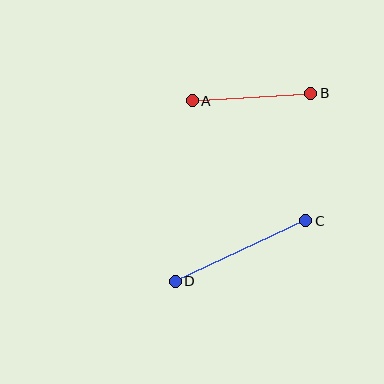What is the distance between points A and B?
The distance is approximately 119 pixels.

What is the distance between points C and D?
The distance is approximately 144 pixels.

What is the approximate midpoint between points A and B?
The midpoint is at approximately (251, 97) pixels.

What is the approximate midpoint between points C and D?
The midpoint is at approximately (240, 251) pixels.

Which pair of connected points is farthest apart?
Points C and D are farthest apart.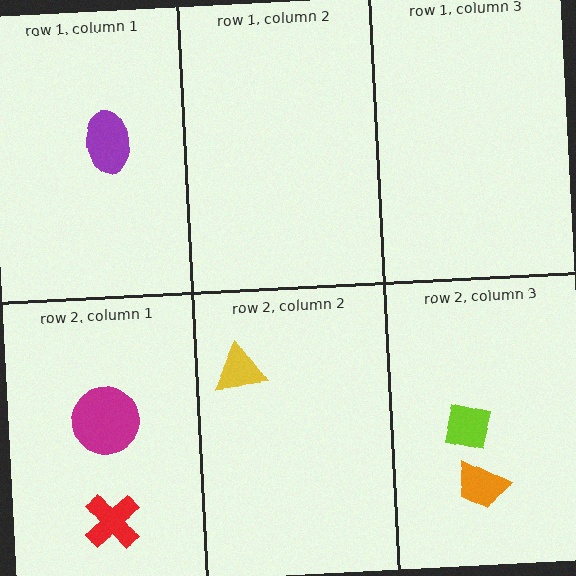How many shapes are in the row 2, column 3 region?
2.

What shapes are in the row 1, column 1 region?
The purple ellipse.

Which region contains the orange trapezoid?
The row 2, column 3 region.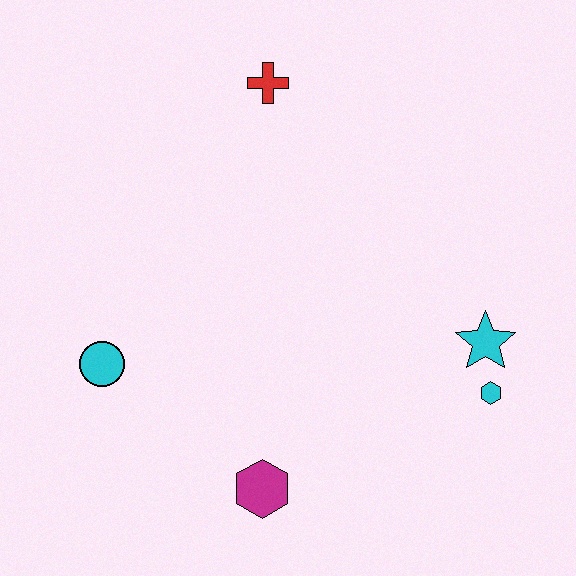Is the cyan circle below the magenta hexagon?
No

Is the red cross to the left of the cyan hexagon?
Yes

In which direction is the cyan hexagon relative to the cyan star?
The cyan hexagon is below the cyan star.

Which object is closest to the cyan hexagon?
The cyan star is closest to the cyan hexagon.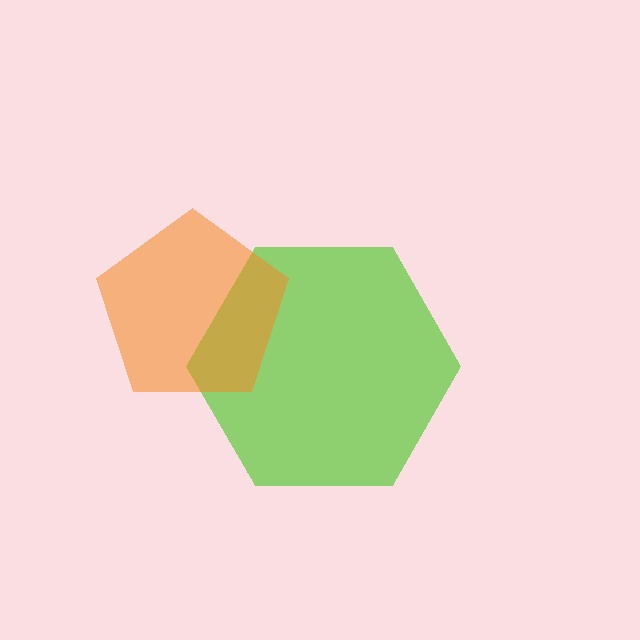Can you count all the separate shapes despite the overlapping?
Yes, there are 2 separate shapes.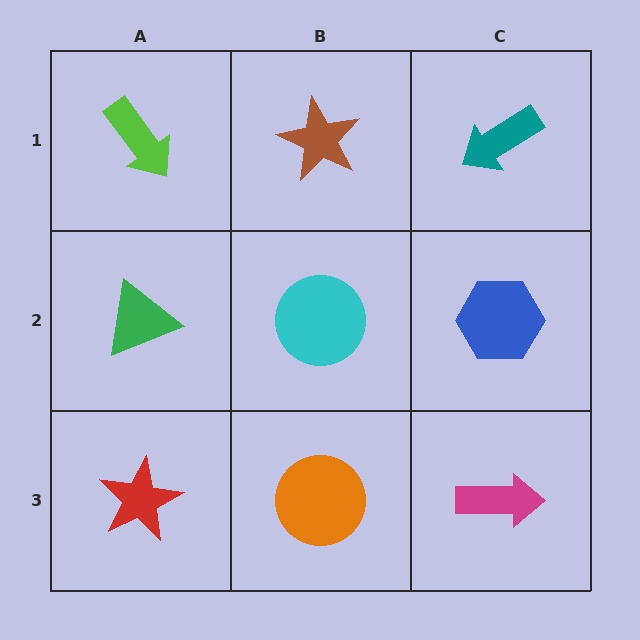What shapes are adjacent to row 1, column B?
A cyan circle (row 2, column B), a lime arrow (row 1, column A), a teal arrow (row 1, column C).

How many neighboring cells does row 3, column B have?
3.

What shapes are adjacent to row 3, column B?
A cyan circle (row 2, column B), a red star (row 3, column A), a magenta arrow (row 3, column C).